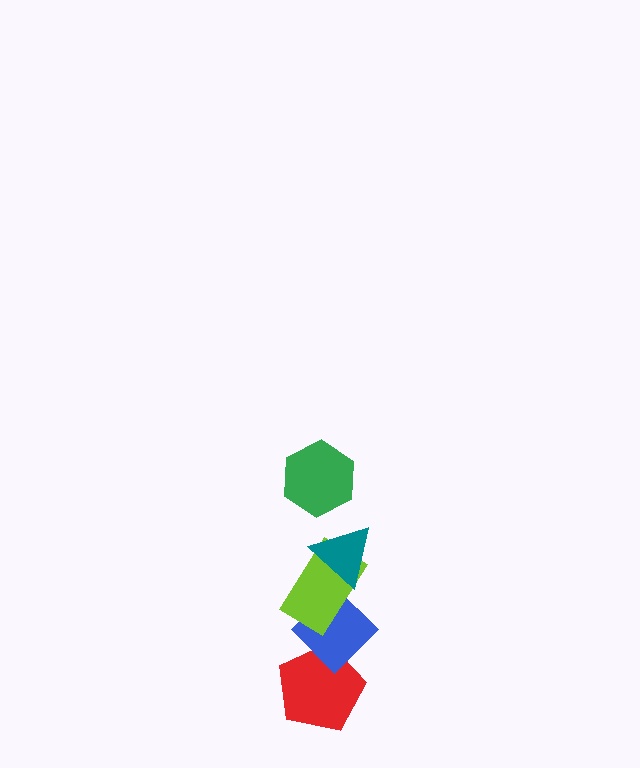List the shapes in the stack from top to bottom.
From top to bottom: the green hexagon, the teal triangle, the lime rectangle, the blue diamond, the red pentagon.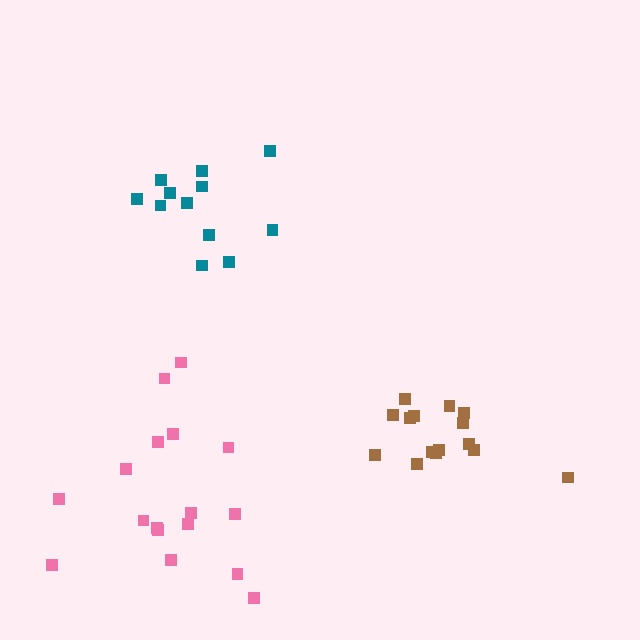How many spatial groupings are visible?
There are 3 spatial groupings.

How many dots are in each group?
Group 1: 12 dots, Group 2: 17 dots, Group 3: 15 dots (44 total).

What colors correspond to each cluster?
The clusters are colored: teal, pink, brown.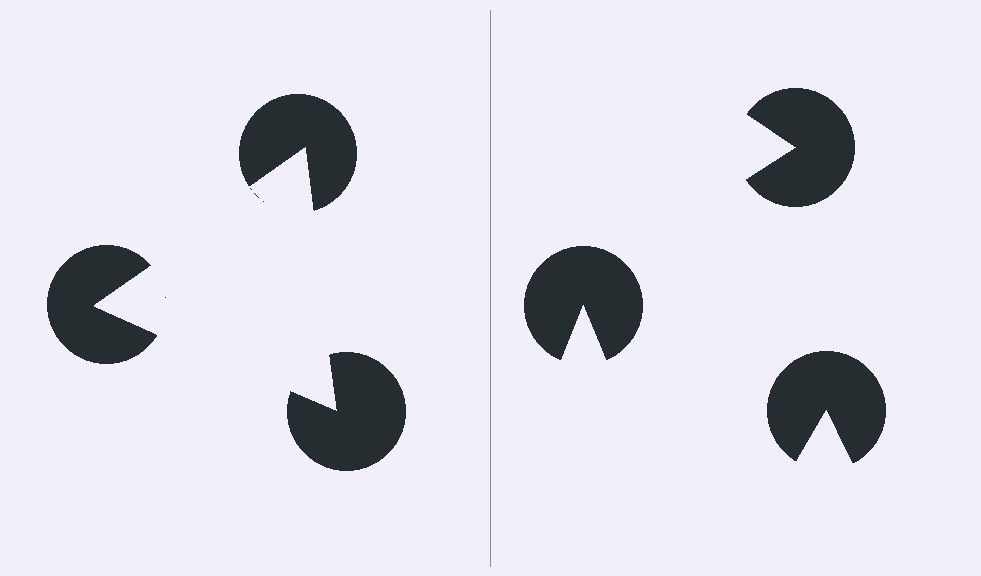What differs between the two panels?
The pac-man discs are positioned identically on both sides; only the wedge orientations differ. On the left they align to a triangle; on the right they are misaligned.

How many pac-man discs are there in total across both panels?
6 — 3 on each side.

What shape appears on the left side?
An illusory triangle.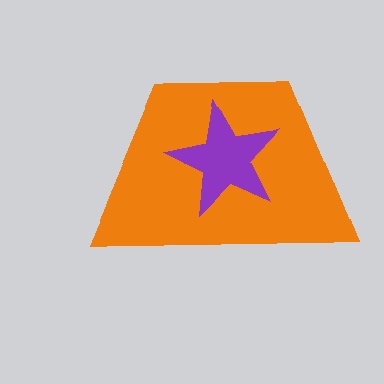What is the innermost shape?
The purple star.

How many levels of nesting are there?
2.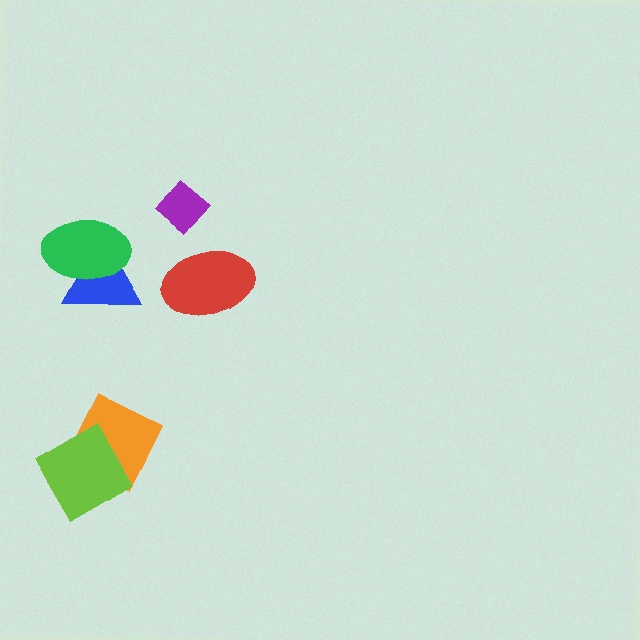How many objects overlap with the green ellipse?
1 object overlaps with the green ellipse.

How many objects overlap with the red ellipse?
0 objects overlap with the red ellipse.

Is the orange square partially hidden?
Yes, it is partially covered by another shape.